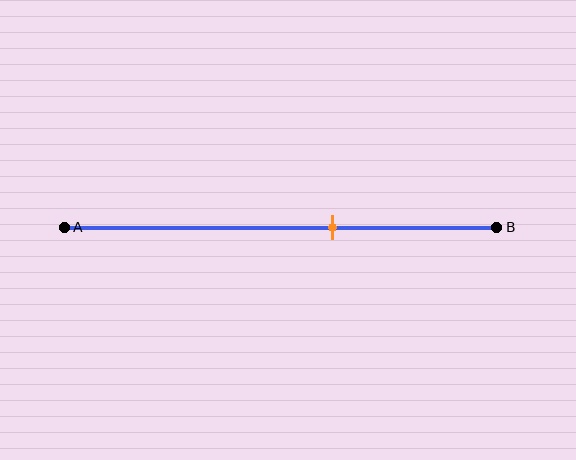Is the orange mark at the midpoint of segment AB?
No, the mark is at about 60% from A, not at the 50% midpoint.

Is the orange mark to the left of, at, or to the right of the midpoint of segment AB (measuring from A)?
The orange mark is to the right of the midpoint of segment AB.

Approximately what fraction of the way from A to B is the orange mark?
The orange mark is approximately 60% of the way from A to B.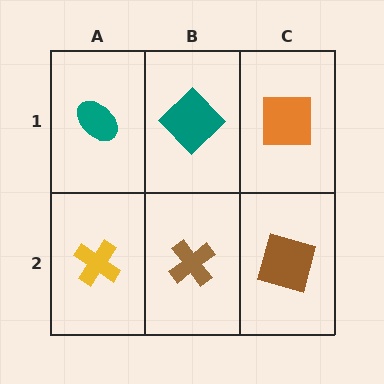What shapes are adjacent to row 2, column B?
A teal diamond (row 1, column B), a yellow cross (row 2, column A), a brown square (row 2, column C).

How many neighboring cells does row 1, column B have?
3.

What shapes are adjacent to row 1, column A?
A yellow cross (row 2, column A), a teal diamond (row 1, column B).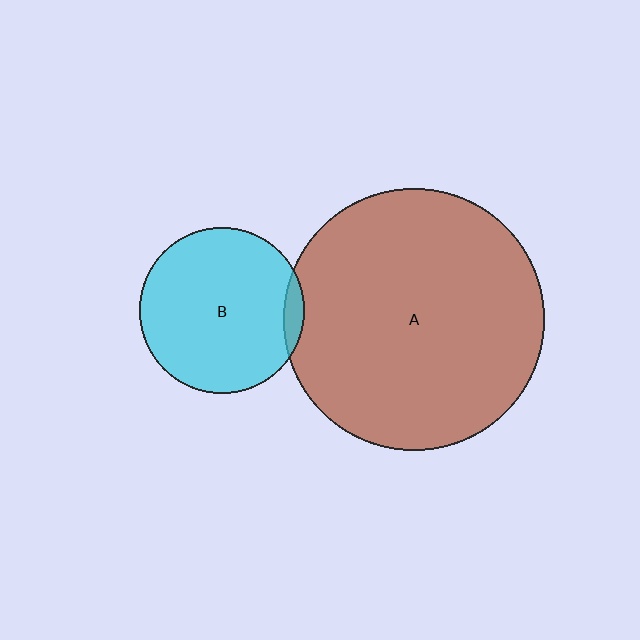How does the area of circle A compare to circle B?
Approximately 2.5 times.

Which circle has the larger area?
Circle A (brown).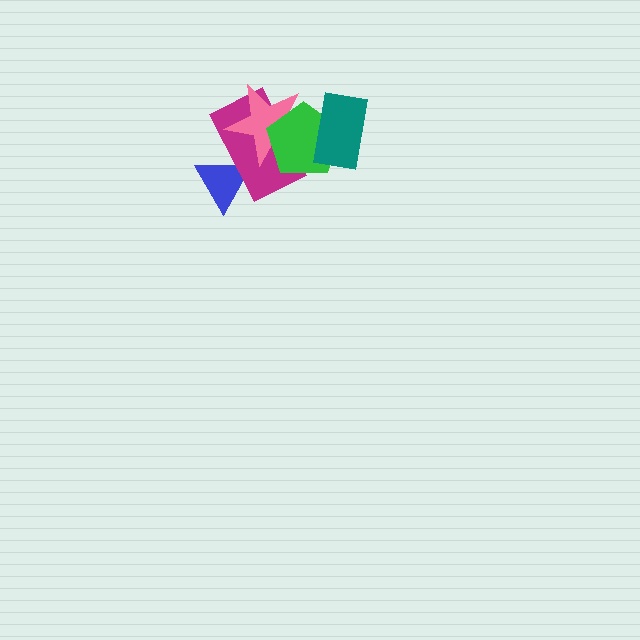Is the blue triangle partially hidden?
Yes, it is partially covered by another shape.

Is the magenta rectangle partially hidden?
Yes, it is partially covered by another shape.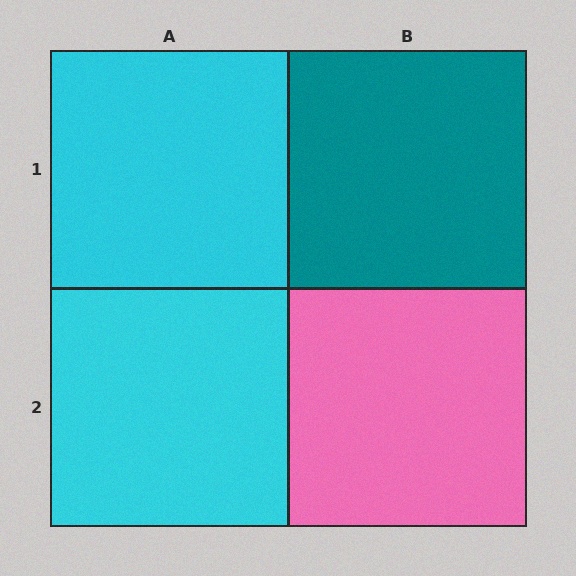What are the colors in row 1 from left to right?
Cyan, teal.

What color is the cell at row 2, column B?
Pink.